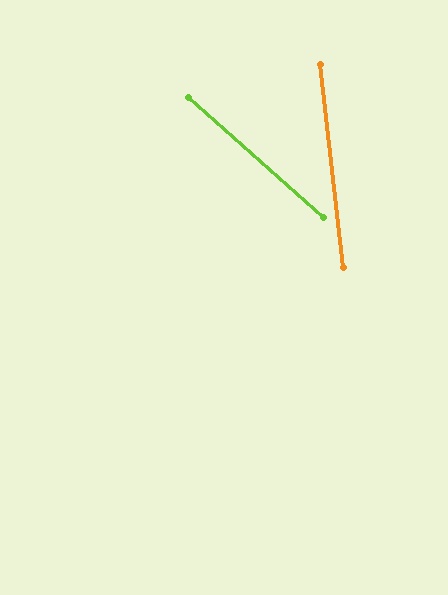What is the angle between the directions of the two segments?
Approximately 42 degrees.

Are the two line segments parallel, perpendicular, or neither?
Neither parallel nor perpendicular — they differ by about 42°.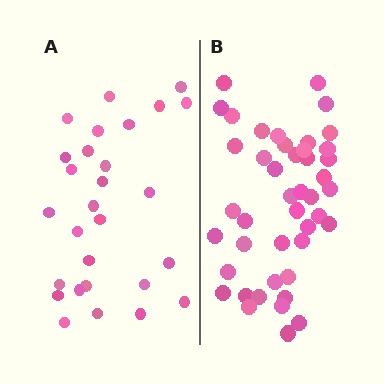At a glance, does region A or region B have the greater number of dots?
Region B (the right region) has more dots.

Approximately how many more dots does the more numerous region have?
Region B has approximately 15 more dots than region A.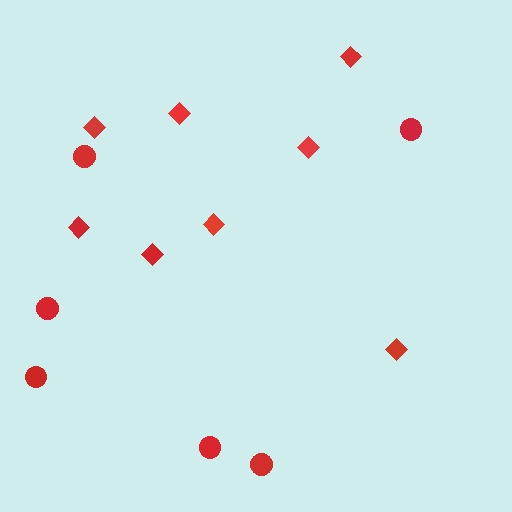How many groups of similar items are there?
There are 2 groups: one group of circles (6) and one group of diamonds (8).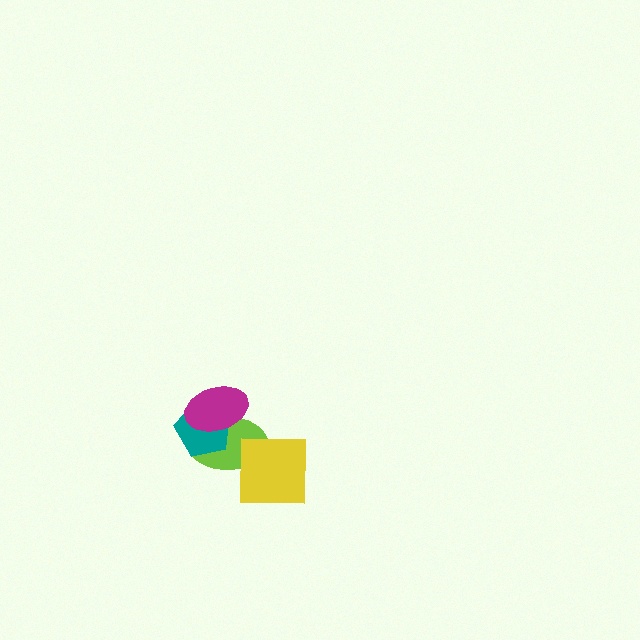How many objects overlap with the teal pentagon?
2 objects overlap with the teal pentagon.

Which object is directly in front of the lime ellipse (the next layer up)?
The teal pentagon is directly in front of the lime ellipse.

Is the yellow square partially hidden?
No, no other shape covers it.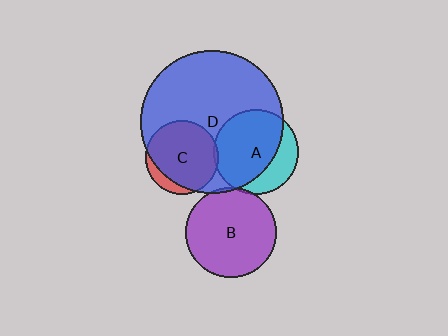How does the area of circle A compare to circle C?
Approximately 1.3 times.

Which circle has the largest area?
Circle D (blue).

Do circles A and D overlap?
Yes.